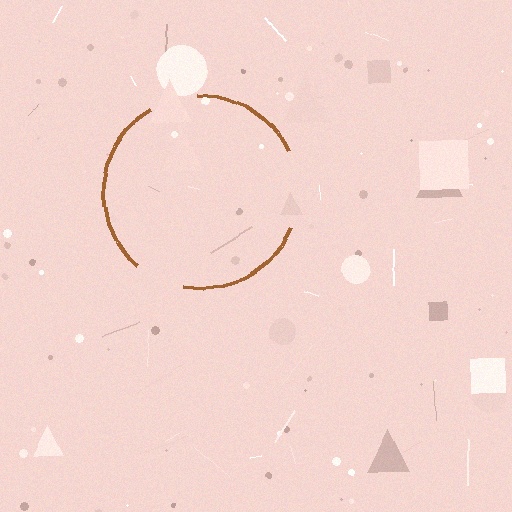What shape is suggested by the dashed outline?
The dashed outline suggests a circle.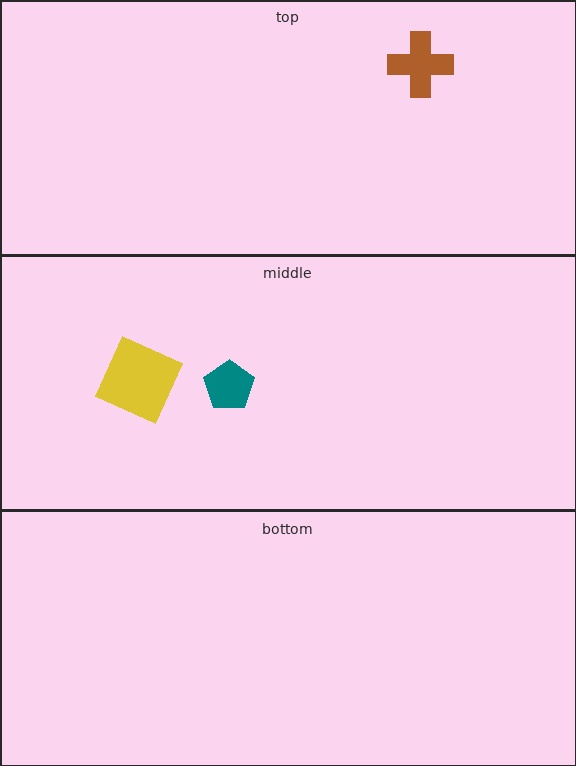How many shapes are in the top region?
1.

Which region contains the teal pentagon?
The middle region.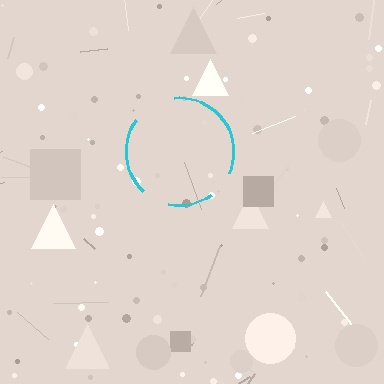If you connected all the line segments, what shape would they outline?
They would outline a circle.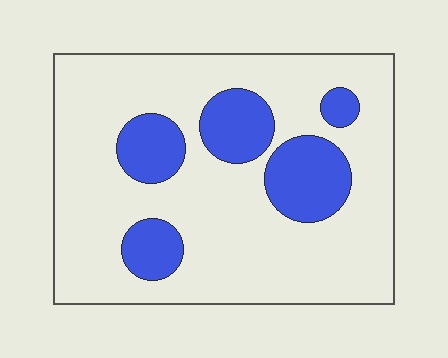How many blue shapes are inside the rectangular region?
5.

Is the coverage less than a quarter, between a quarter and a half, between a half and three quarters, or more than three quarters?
Less than a quarter.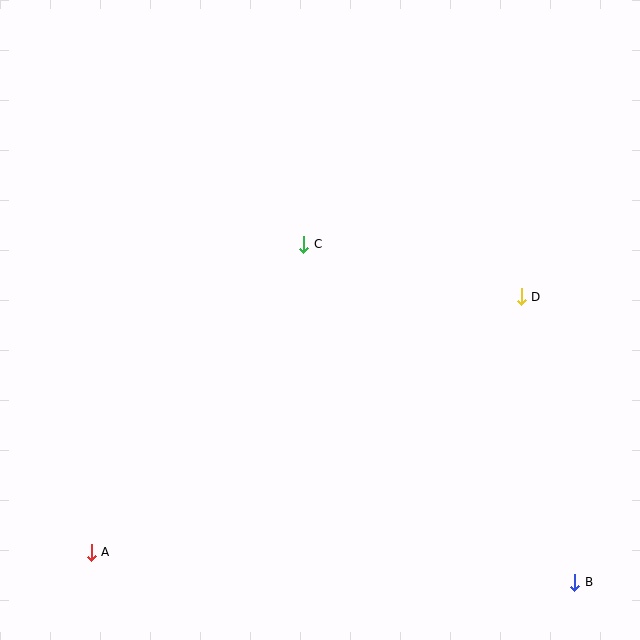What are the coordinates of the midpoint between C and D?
The midpoint between C and D is at (413, 270).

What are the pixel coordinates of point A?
Point A is at (91, 552).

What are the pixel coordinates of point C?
Point C is at (304, 244).